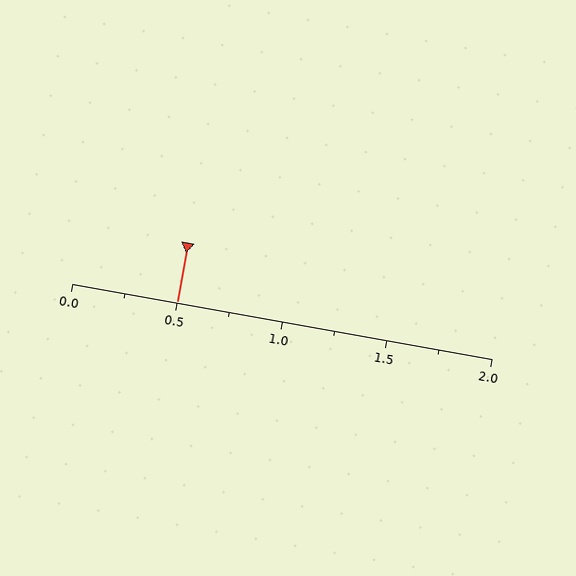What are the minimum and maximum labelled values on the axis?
The axis runs from 0.0 to 2.0.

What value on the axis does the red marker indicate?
The marker indicates approximately 0.5.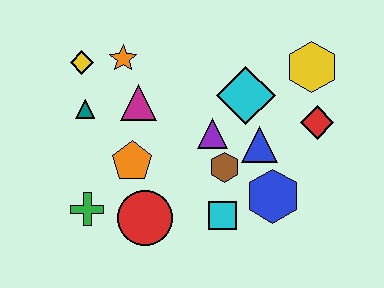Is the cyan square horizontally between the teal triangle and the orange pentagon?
No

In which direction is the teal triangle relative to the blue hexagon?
The teal triangle is to the left of the blue hexagon.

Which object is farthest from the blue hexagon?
The yellow diamond is farthest from the blue hexagon.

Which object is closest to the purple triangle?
The brown hexagon is closest to the purple triangle.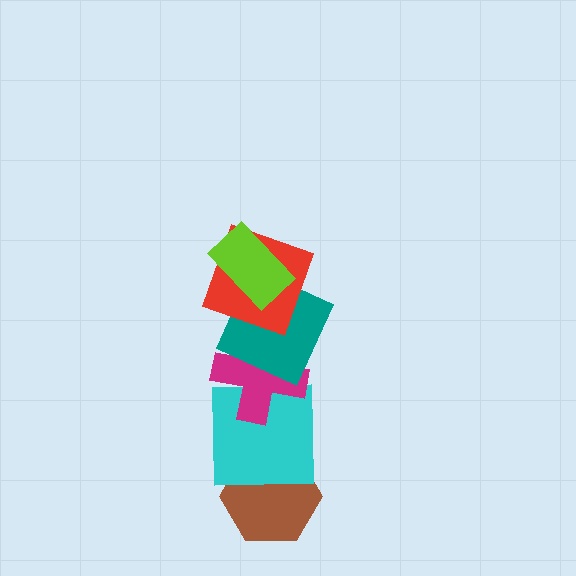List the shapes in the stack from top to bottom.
From top to bottom: the lime rectangle, the red square, the teal square, the magenta cross, the cyan square, the brown hexagon.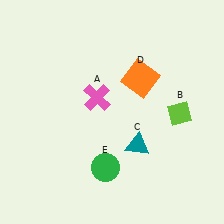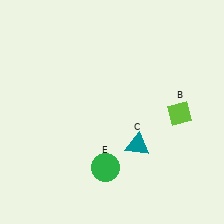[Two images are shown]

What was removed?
The pink cross (A), the orange square (D) were removed in Image 2.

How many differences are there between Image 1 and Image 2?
There are 2 differences between the two images.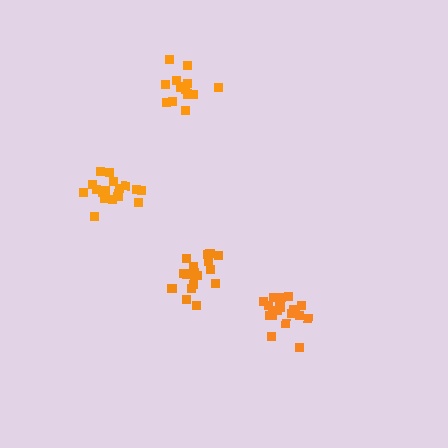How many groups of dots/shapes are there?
There are 4 groups.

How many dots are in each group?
Group 1: 14 dots, Group 2: 18 dots, Group 3: 20 dots, Group 4: 20 dots (72 total).